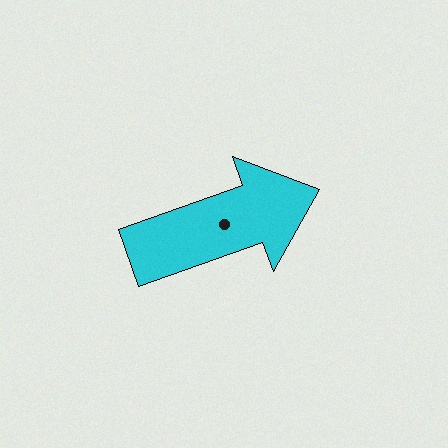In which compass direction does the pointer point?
East.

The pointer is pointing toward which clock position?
Roughly 2 o'clock.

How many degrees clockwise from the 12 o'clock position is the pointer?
Approximately 70 degrees.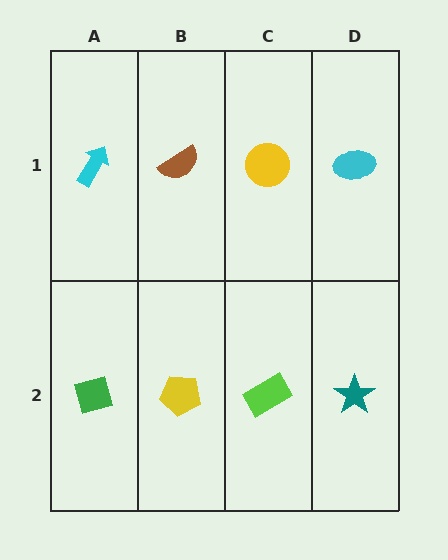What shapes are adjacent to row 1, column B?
A yellow pentagon (row 2, column B), a cyan arrow (row 1, column A), a yellow circle (row 1, column C).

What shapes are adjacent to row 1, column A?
A green diamond (row 2, column A), a brown semicircle (row 1, column B).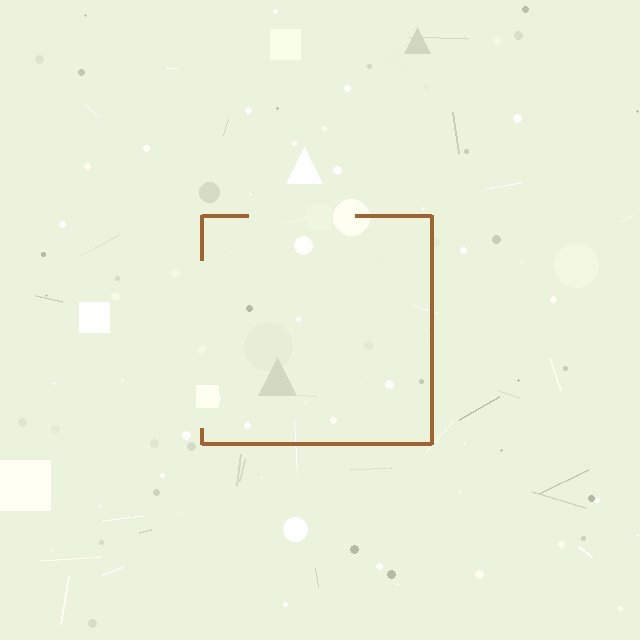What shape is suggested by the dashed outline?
The dashed outline suggests a square.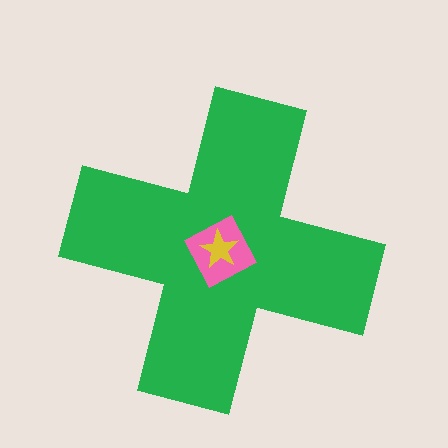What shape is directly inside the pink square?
The yellow star.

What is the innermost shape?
The yellow star.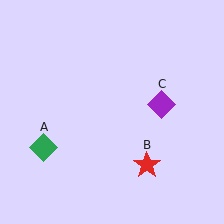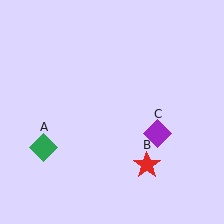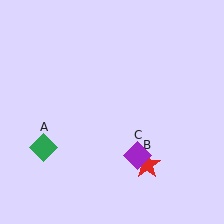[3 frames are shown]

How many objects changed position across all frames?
1 object changed position: purple diamond (object C).